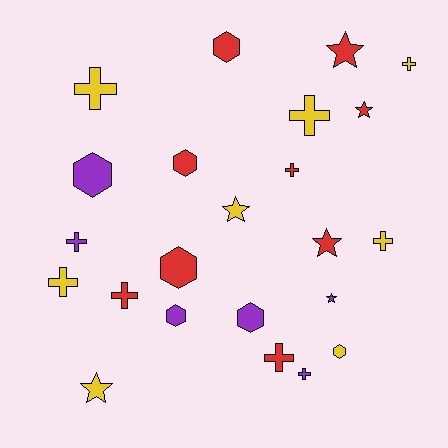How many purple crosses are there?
There are 2 purple crosses.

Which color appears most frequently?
Red, with 9 objects.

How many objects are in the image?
There are 23 objects.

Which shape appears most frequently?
Cross, with 10 objects.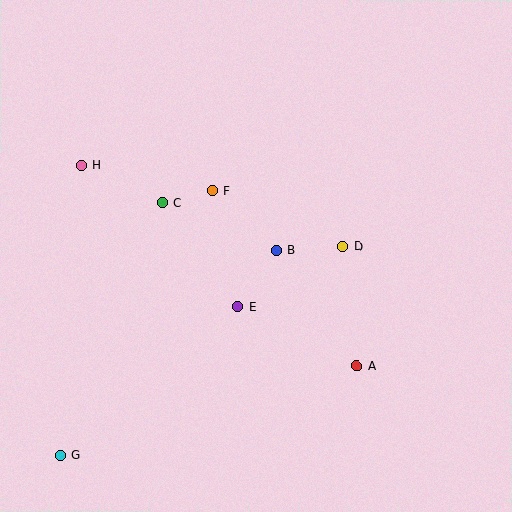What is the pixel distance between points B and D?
The distance between B and D is 67 pixels.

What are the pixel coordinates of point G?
Point G is at (60, 455).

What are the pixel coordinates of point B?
Point B is at (276, 250).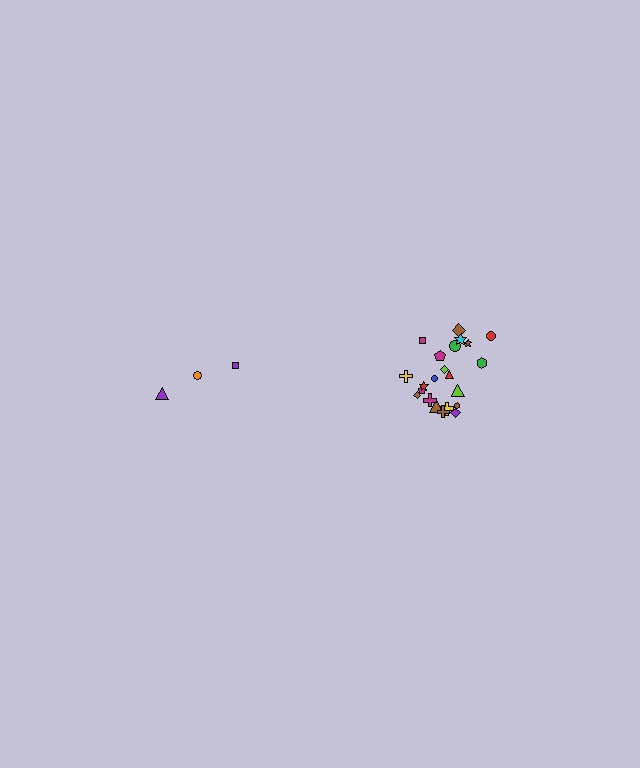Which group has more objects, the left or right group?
The right group.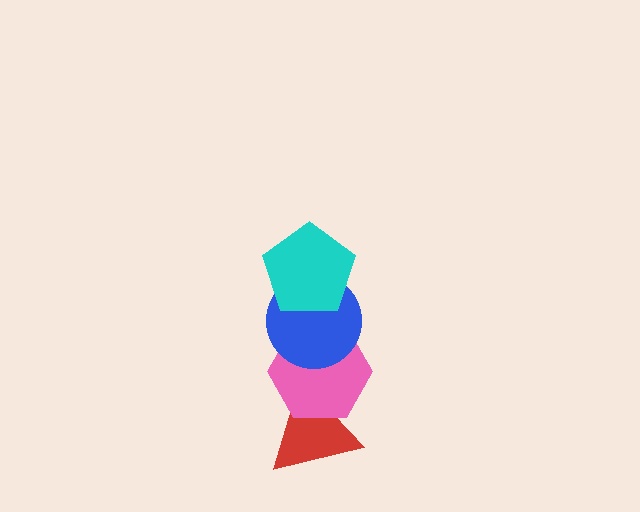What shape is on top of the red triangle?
The pink hexagon is on top of the red triangle.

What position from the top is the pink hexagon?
The pink hexagon is 3rd from the top.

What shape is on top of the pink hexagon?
The blue circle is on top of the pink hexagon.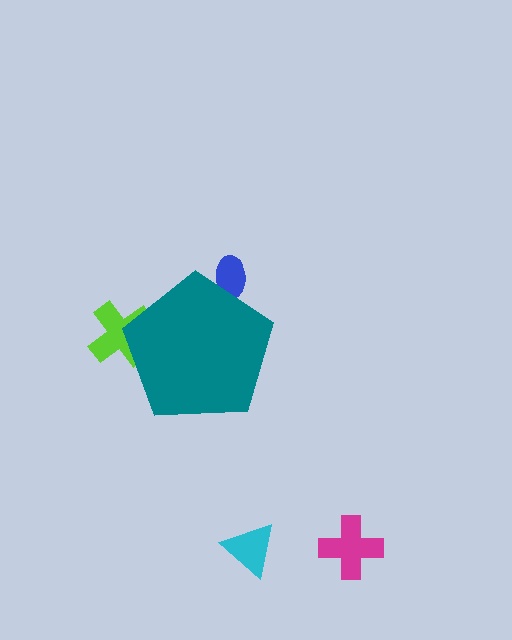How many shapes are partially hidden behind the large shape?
2 shapes are partially hidden.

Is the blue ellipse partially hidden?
Yes, the blue ellipse is partially hidden behind the teal pentagon.